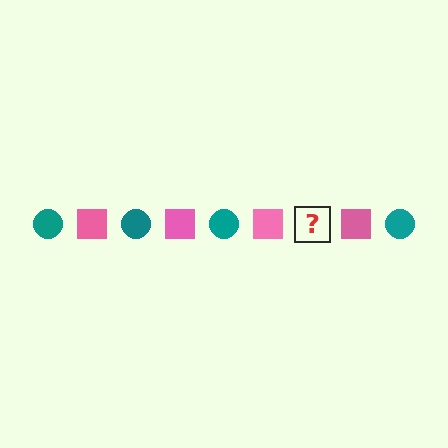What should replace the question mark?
The question mark should be replaced with a teal circle.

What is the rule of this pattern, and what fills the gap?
The rule is that the pattern alternates between teal circle and pink square. The gap should be filled with a teal circle.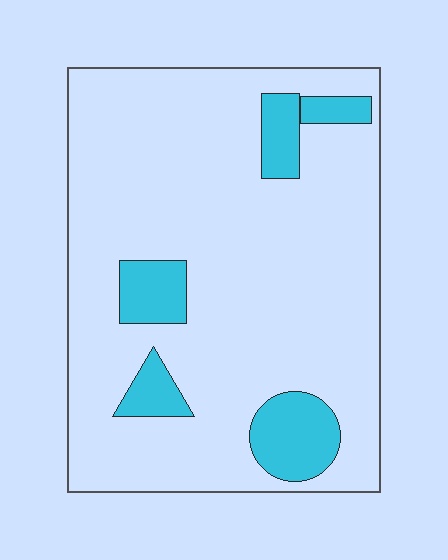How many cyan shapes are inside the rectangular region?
5.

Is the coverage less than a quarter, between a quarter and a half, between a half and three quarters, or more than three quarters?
Less than a quarter.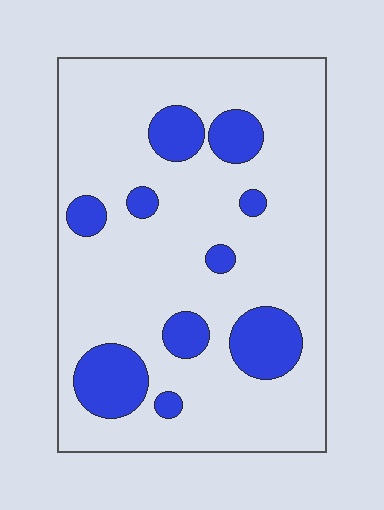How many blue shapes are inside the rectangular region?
10.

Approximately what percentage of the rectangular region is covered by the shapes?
Approximately 20%.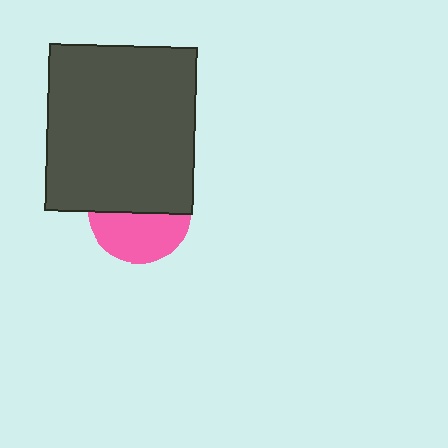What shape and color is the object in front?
The object in front is a dark gray rectangle.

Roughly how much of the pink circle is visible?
About half of it is visible (roughly 48%).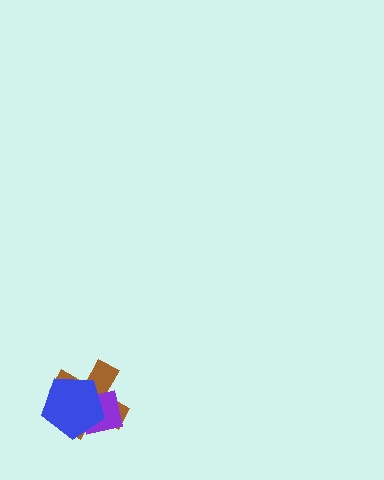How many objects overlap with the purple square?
2 objects overlap with the purple square.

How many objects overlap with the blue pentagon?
2 objects overlap with the blue pentagon.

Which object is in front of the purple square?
The blue pentagon is in front of the purple square.